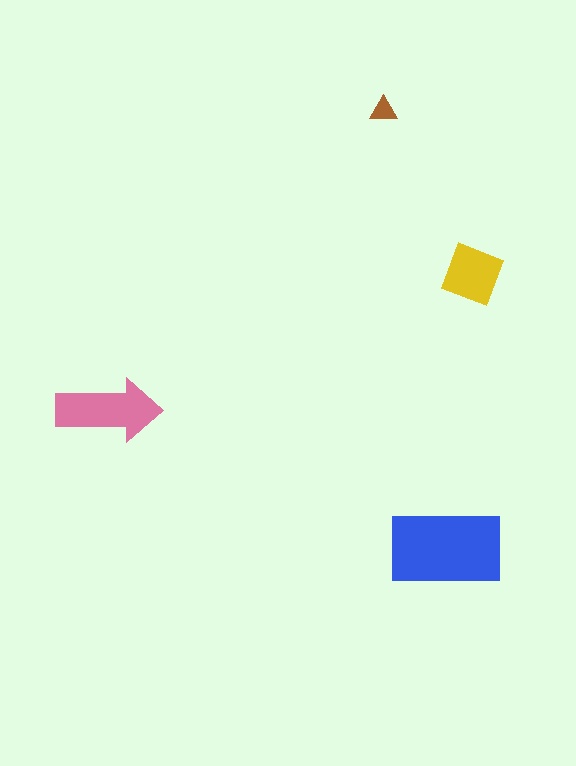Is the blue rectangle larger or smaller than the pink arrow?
Larger.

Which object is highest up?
The brown triangle is topmost.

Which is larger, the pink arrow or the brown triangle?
The pink arrow.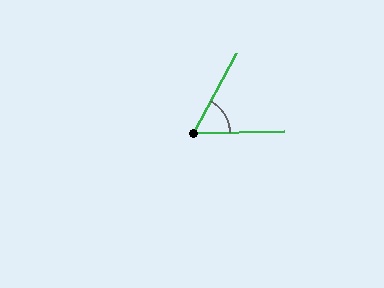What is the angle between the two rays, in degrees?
Approximately 61 degrees.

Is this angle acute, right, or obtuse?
It is acute.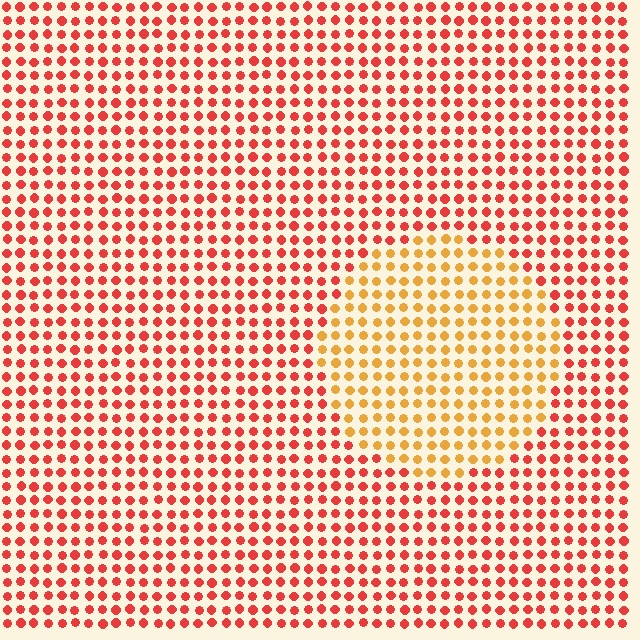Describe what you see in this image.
The image is filled with small red elements in a uniform arrangement. A circle-shaped region is visible where the elements are tinted to a slightly different hue, forming a subtle color boundary.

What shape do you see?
I see a circle.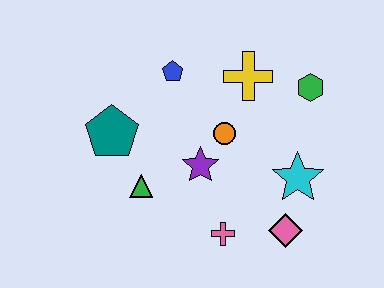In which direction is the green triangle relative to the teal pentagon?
The green triangle is below the teal pentagon.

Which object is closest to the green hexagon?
The yellow cross is closest to the green hexagon.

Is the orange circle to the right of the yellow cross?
No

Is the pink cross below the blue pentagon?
Yes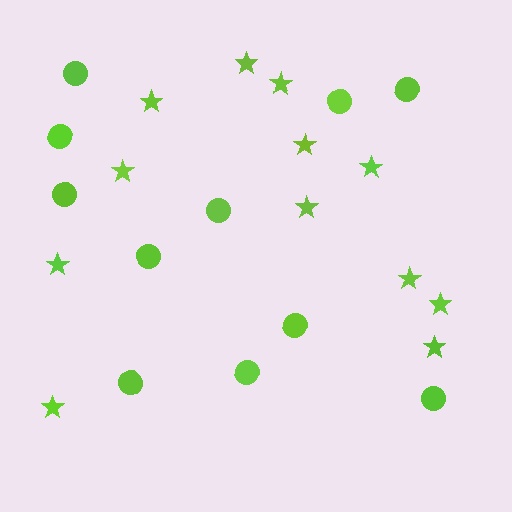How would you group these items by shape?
There are 2 groups: one group of circles (11) and one group of stars (12).